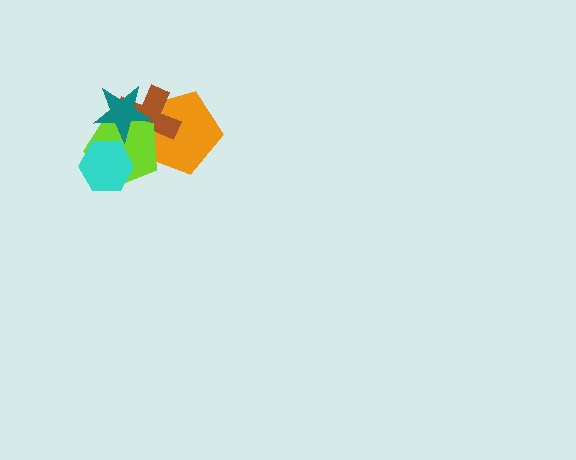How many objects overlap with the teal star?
3 objects overlap with the teal star.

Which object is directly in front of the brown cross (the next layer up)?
The lime pentagon is directly in front of the brown cross.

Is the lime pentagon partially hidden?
Yes, it is partially covered by another shape.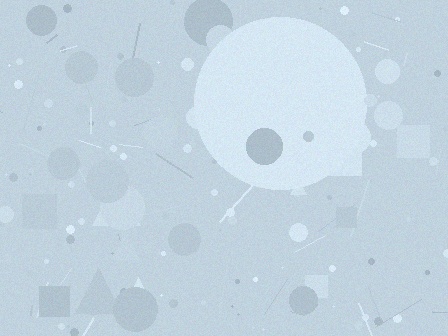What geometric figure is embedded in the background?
A circle is embedded in the background.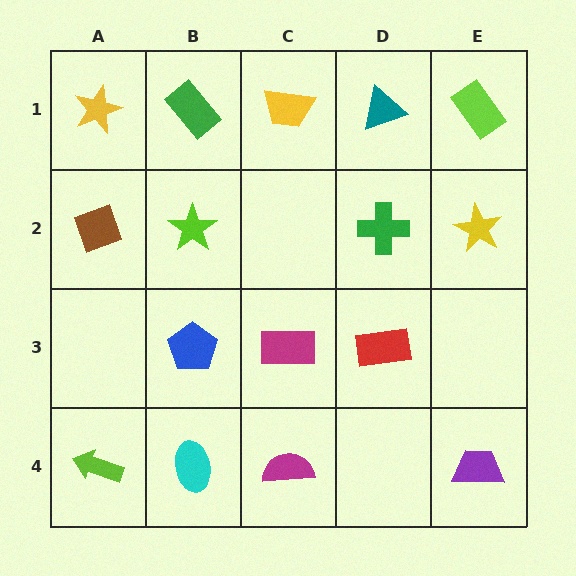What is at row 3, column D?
A red rectangle.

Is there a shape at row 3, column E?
No, that cell is empty.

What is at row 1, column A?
A yellow star.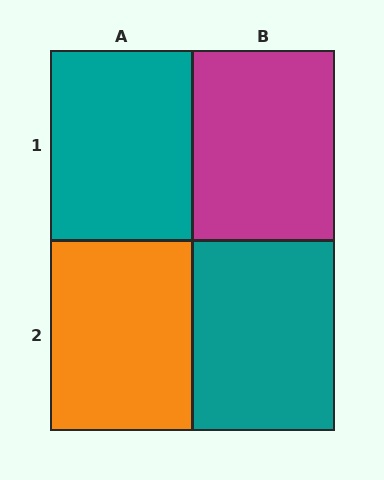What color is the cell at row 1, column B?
Magenta.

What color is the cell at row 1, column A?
Teal.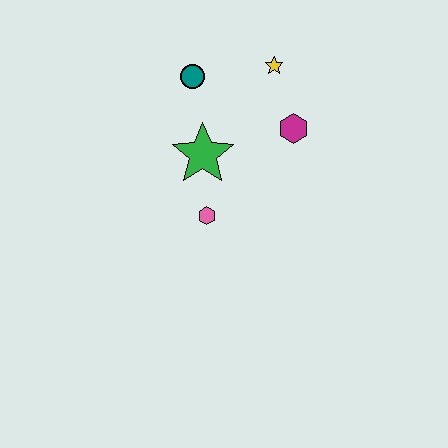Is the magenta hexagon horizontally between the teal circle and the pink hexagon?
No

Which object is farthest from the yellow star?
The pink hexagon is farthest from the yellow star.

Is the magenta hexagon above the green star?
Yes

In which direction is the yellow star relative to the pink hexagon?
The yellow star is above the pink hexagon.